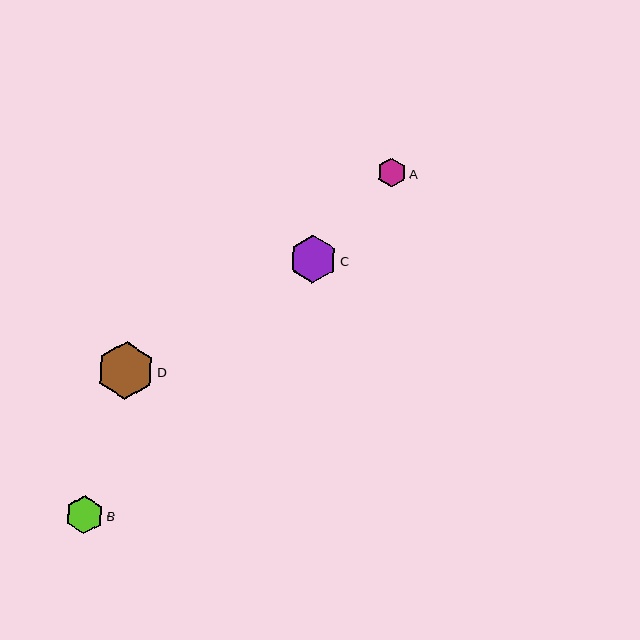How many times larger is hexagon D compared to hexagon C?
Hexagon D is approximately 1.2 times the size of hexagon C.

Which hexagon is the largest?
Hexagon D is the largest with a size of approximately 57 pixels.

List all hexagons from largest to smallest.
From largest to smallest: D, C, B, A.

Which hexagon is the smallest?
Hexagon A is the smallest with a size of approximately 29 pixels.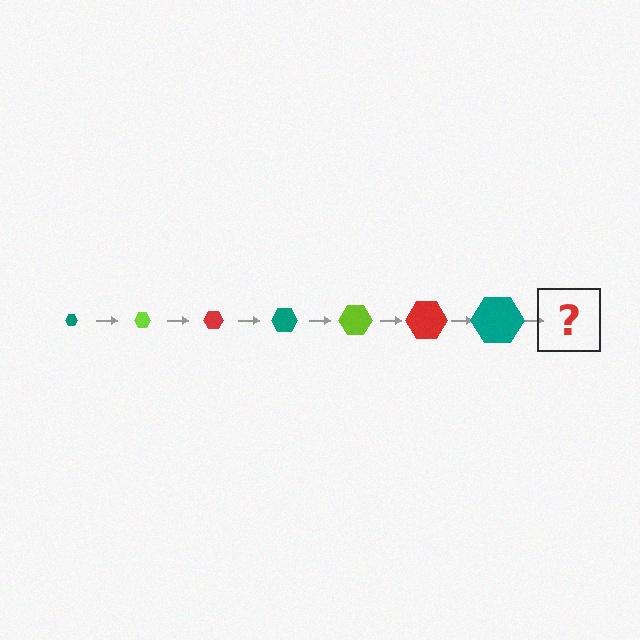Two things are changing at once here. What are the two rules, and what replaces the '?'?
The two rules are that the hexagon grows larger each step and the color cycles through teal, lime, and red. The '?' should be a lime hexagon, larger than the previous one.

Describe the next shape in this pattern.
It should be a lime hexagon, larger than the previous one.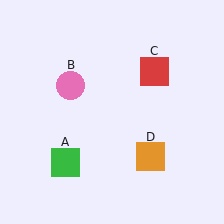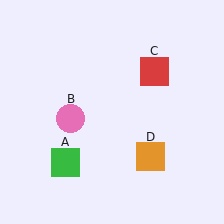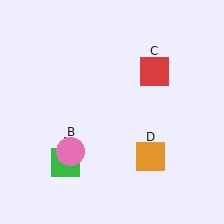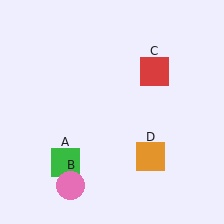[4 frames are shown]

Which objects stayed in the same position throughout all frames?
Green square (object A) and red square (object C) and orange square (object D) remained stationary.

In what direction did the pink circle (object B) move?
The pink circle (object B) moved down.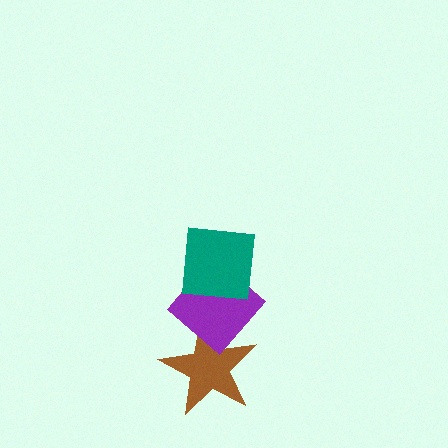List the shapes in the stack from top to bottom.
From top to bottom: the teal square, the purple diamond, the brown star.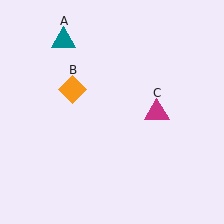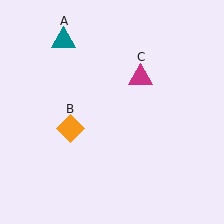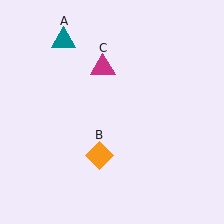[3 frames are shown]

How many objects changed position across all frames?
2 objects changed position: orange diamond (object B), magenta triangle (object C).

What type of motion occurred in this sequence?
The orange diamond (object B), magenta triangle (object C) rotated counterclockwise around the center of the scene.